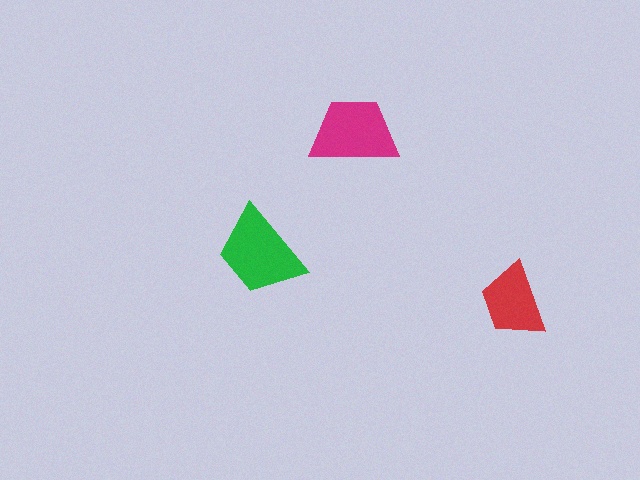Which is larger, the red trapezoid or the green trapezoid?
The green one.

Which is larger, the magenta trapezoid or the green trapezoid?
The green one.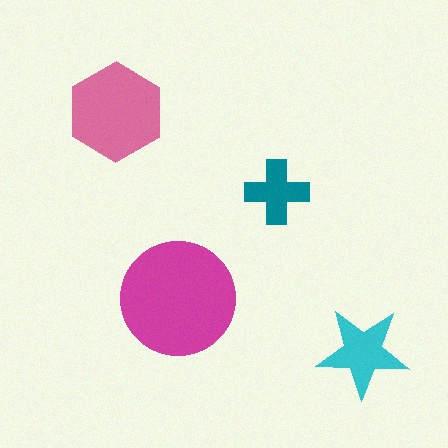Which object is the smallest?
The teal cross.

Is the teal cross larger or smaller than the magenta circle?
Smaller.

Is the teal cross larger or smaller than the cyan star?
Smaller.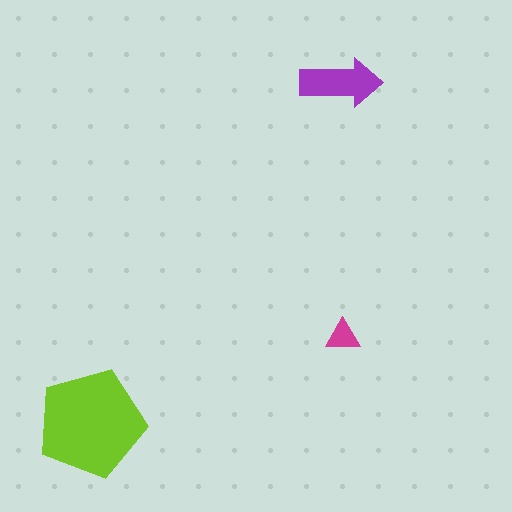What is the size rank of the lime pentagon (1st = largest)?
1st.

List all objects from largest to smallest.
The lime pentagon, the purple arrow, the magenta triangle.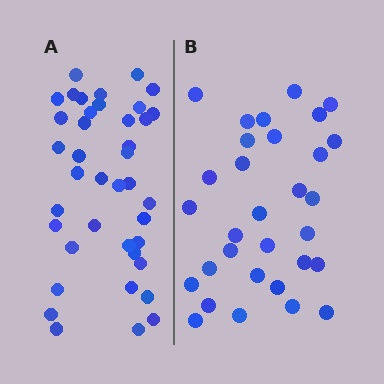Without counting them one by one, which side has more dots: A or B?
Region A (the left region) has more dots.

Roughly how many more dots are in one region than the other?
Region A has roughly 8 or so more dots than region B.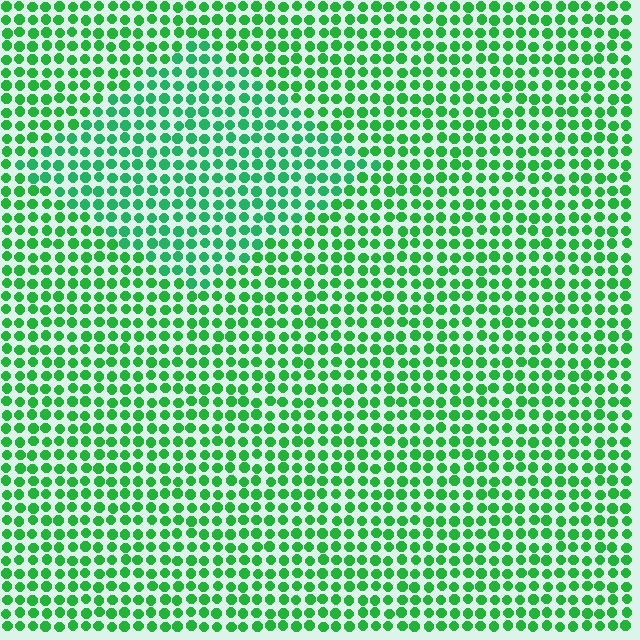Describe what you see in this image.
The image is filled with small green elements in a uniform arrangement. A diamond-shaped region is visible where the elements are tinted to a slightly different hue, forming a subtle color boundary.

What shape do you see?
I see a diamond.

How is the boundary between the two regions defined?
The boundary is defined purely by a slight shift in hue (about 18 degrees). Spacing, size, and orientation are identical on both sides.